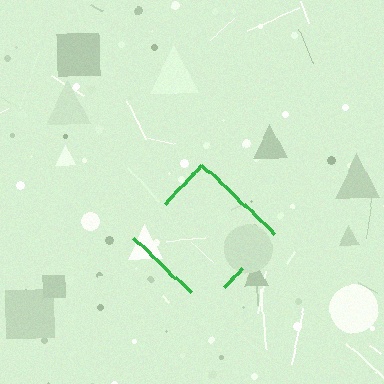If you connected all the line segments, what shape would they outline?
They would outline a diamond.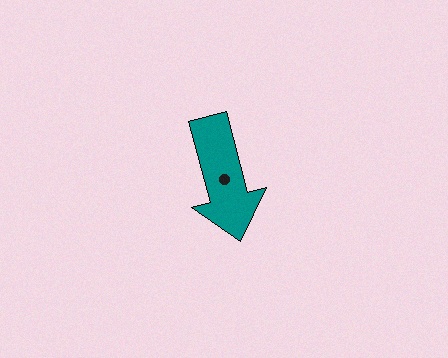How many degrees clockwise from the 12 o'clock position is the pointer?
Approximately 165 degrees.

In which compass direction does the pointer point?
South.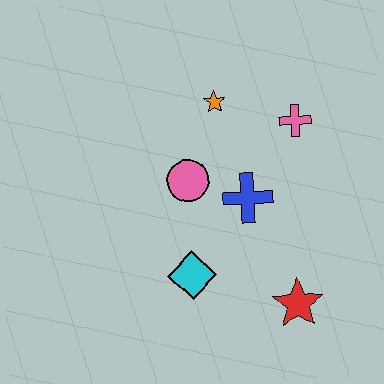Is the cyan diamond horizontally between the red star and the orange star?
No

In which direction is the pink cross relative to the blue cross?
The pink cross is above the blue cross.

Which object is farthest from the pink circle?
The red star is farthest from the pink circle.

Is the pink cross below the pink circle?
No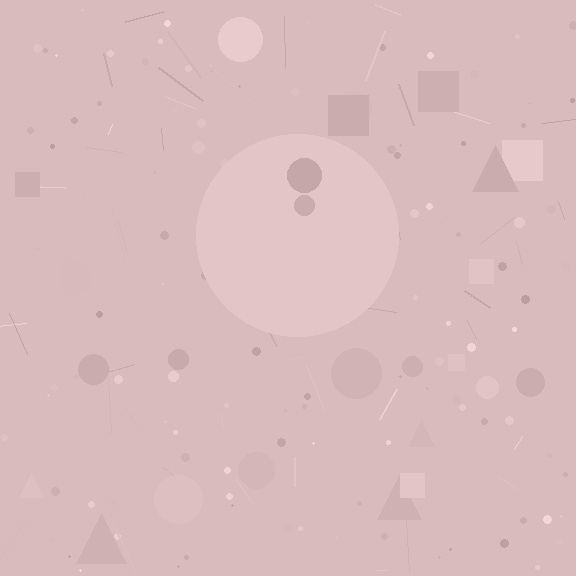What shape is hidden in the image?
A circle is hidden in the image.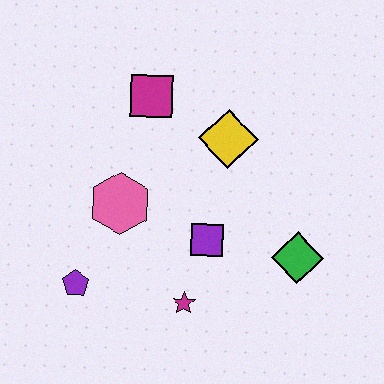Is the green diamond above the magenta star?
Yes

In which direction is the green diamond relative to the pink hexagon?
The green diamond is to the right of the pink hexagon.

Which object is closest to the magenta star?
The purple square is closest to the magenta star.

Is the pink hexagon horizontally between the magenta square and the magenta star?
No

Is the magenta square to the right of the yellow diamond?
No